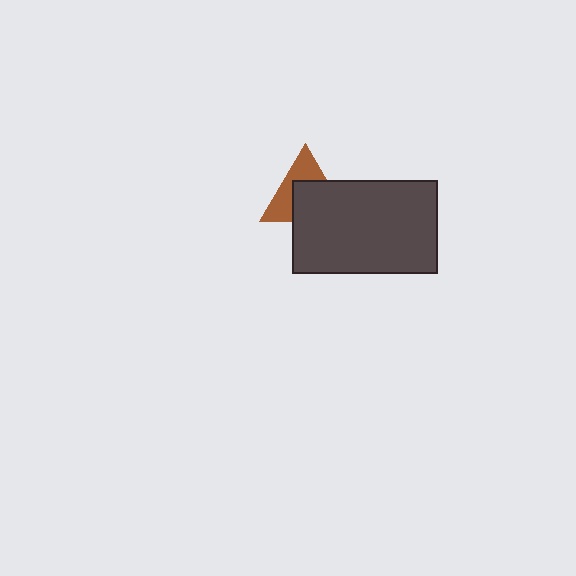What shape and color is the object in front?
The object in front is a dark gray rectangle.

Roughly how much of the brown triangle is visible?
About half of it is visible (roughly 45%).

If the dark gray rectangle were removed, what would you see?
You would see the complete brown triangle.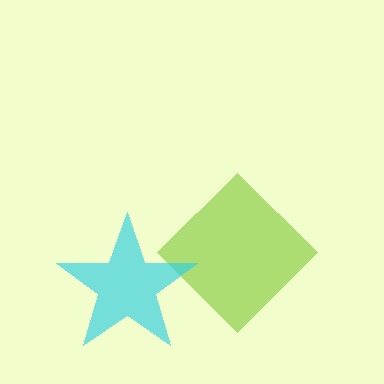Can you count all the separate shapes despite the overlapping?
Yes, there are 2 separate shapes.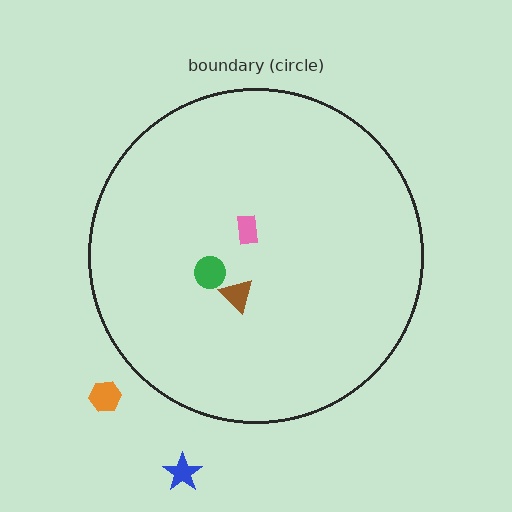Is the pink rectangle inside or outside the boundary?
Inside.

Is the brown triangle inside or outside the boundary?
Inside.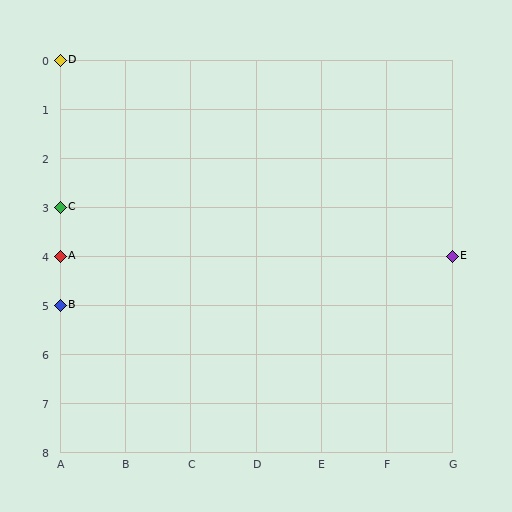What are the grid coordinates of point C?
Point C is at grid coordinates (A, 3).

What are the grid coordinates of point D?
Point D is at grid coordinates (A, 0).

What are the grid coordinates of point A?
Point A is at grid coordinates (A, 4).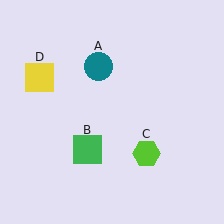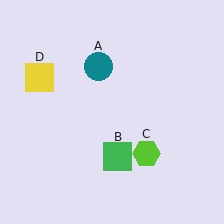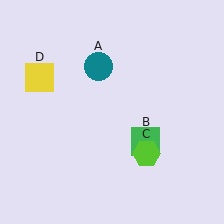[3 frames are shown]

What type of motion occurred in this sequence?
The green square (object B) rotated counterclockwise around the center of the scene.